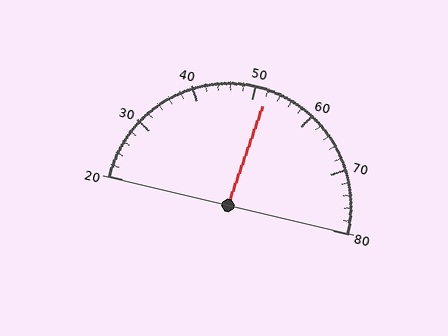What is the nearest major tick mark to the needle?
The nearest major tick mark is 50.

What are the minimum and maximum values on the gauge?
The gauge ranges from 20 to 80.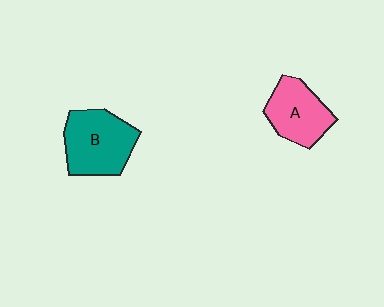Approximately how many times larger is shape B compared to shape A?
Approximately 1.3 times.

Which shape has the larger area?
Shape B (teal).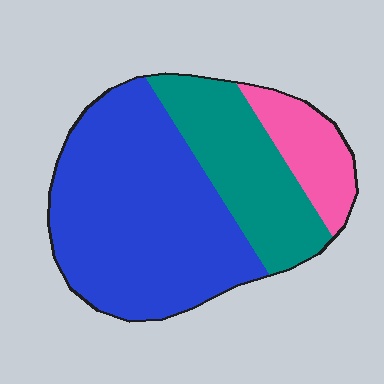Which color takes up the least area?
Pink, at roughly 15%.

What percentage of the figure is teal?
Teal takes up between a sixth and a third of the figure.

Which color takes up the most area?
Blue, at roughly 60%.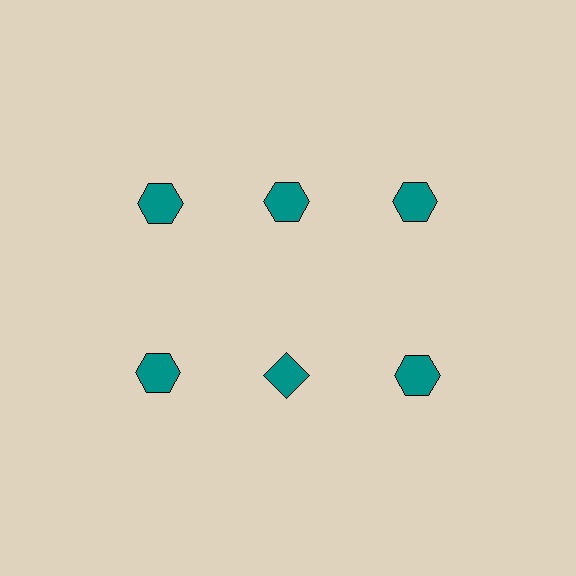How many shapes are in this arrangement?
There are 6 shapes arranged in a grid pattern.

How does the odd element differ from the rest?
It has a different shape: diamond instead of hexagon.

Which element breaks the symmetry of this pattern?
The teal diamond in the second row, second from left column breaks the symmetry. All other shapes are teal hexagons.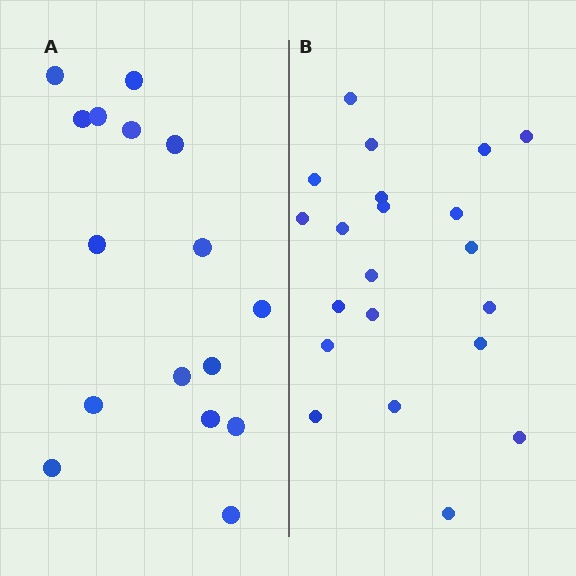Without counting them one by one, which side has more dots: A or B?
Region B (the right region) has more dots.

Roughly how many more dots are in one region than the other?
Region B has about 5 more dots than region A.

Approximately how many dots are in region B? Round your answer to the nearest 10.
About 20 dots. (The exact count is 21, which rounds to 20.)